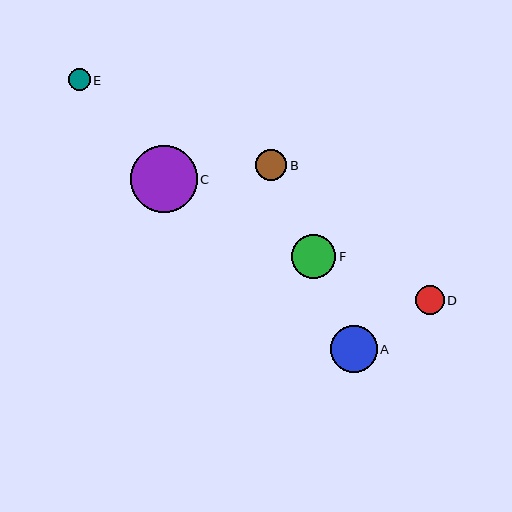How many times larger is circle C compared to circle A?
Circle C is approximately 1.4 times the size of circle A.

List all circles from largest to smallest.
From largest to smallest: C, A, F, B, D, E.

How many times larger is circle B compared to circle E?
Circle B is approximately 1.4 times the size of circle E.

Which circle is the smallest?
Circle E is the smallest with a size of approximately 22 pixels.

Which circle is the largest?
Circle C is the largest with a size of approximately 67 pixels.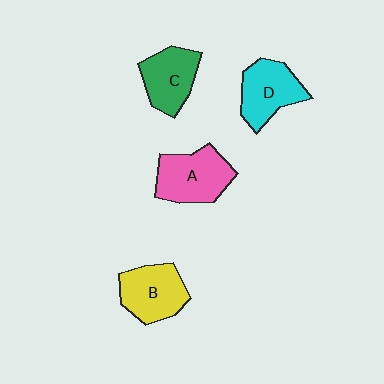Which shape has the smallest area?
Shape C (green).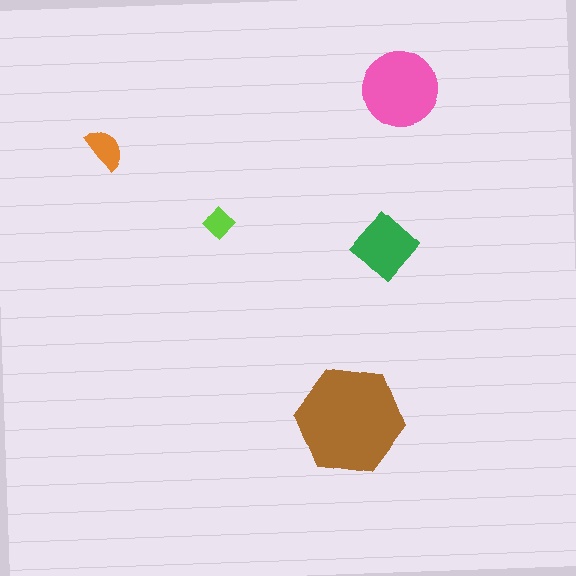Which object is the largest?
The brown hexagon.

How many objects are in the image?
There are 5 objects in the image.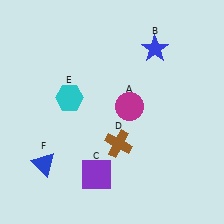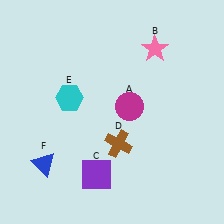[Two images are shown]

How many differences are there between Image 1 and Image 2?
There is 1 difference between the two images.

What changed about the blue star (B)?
In Image 1, B is blue. In Image 2, it changed to pink.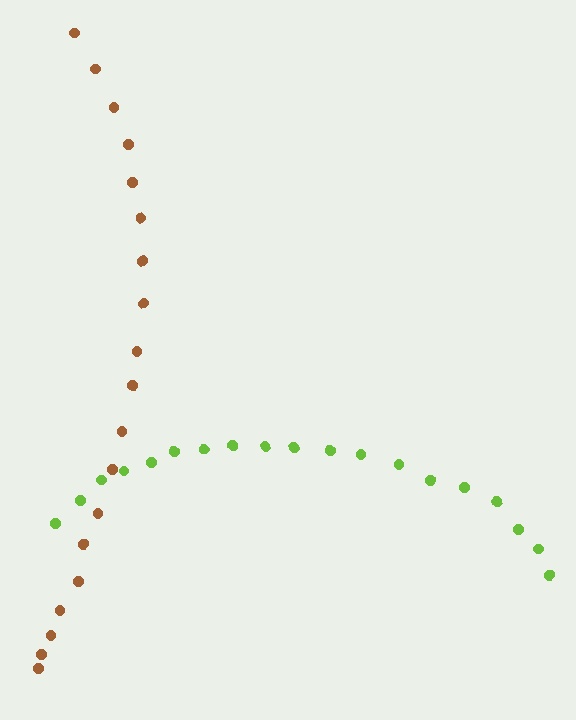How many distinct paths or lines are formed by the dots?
There are 2 distinct paths.